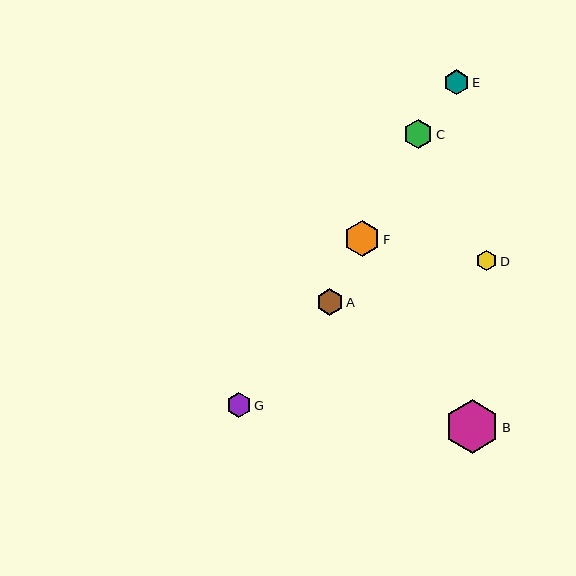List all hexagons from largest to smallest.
From largest to smallest: B, F, C, A, G, E, D.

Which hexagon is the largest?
Hexagon B is the largest with a size of approximately 54 pixels.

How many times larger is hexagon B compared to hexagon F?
Hexagon B is approximately 1.5 times the size of hexagon F.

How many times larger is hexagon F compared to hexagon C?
Hexagon F is approximately 1.2 times the size of hexagon C.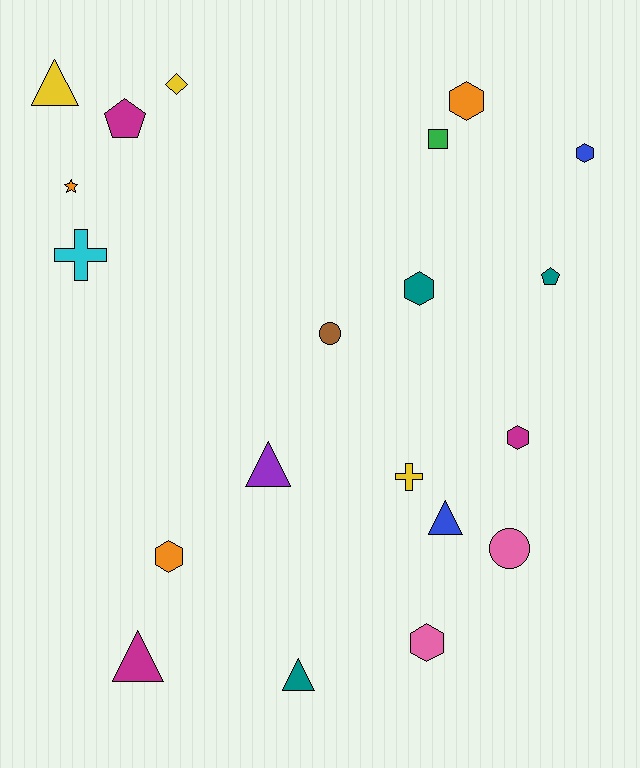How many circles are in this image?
There are 2 circles.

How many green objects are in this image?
There is 1 green object.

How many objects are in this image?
There are 20 objects.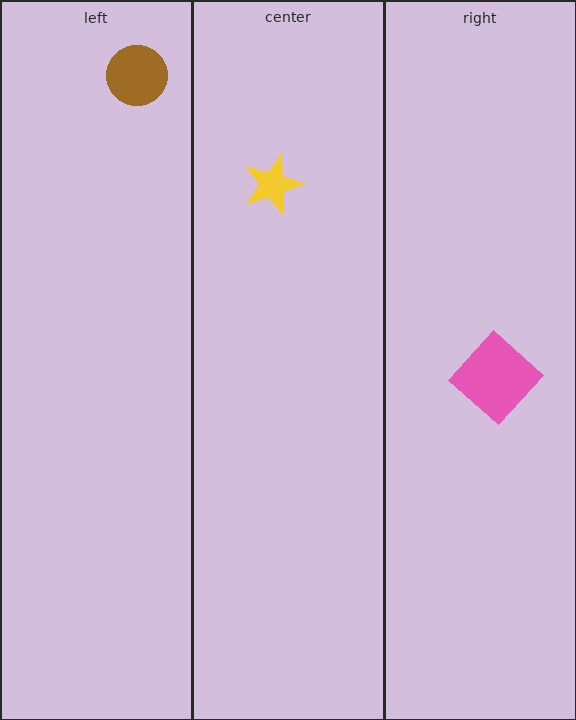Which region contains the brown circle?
The left region.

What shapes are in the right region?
The pink diamond.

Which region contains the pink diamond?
The right region.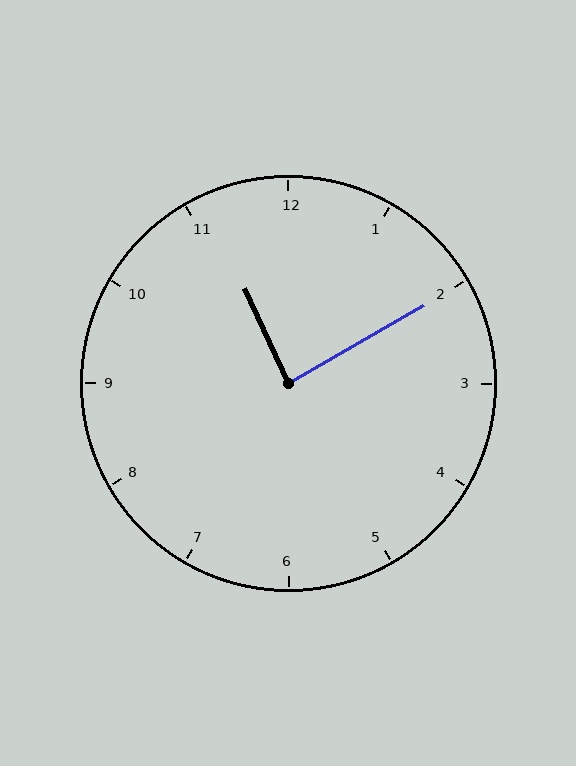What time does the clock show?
11:10.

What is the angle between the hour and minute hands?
Approximately 85 degrees.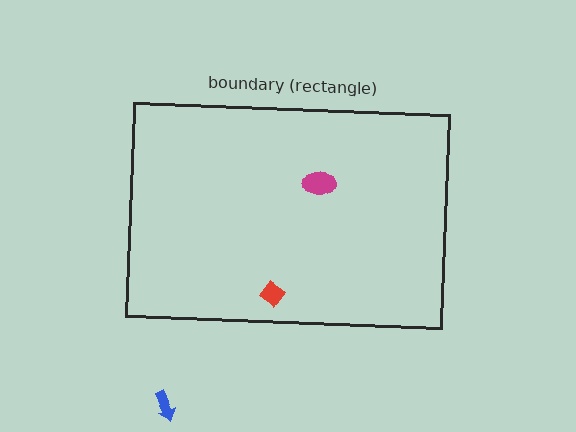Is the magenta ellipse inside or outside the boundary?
Inside.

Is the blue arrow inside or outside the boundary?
Outside.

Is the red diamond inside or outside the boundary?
Inside.